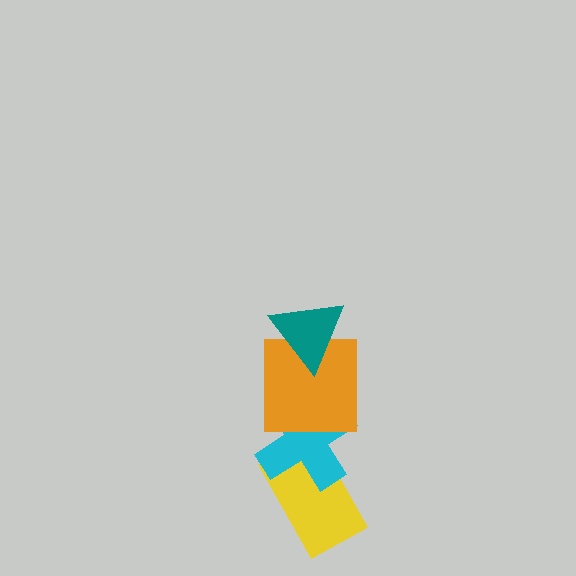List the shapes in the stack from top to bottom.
From top to bottom: the teal triangle, the orange square, the cyan cross, the yellow rectangle.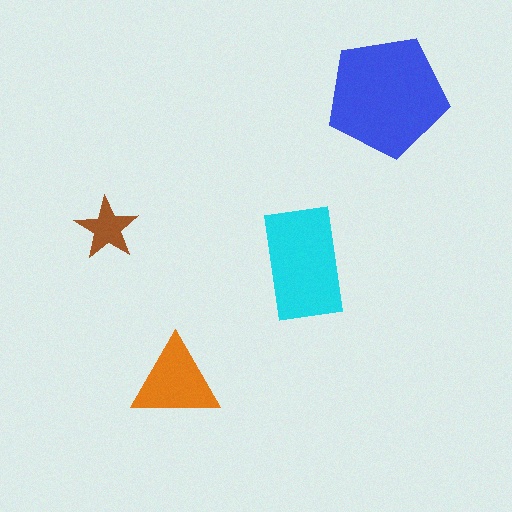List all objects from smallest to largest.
The brown star, the orange triangle, the cyan rectangle, the blue pentagon.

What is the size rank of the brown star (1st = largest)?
4th.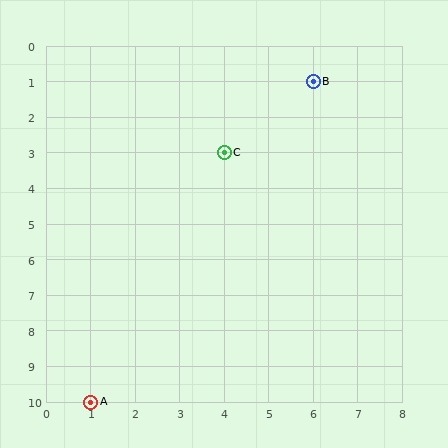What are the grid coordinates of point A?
Point A is at grid coordinates (1, 10).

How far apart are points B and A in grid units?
Points B and A are 5 columns and 9 rows apart (about 10.3 grid units diagonally).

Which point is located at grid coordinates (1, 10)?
Point A is at (1, 10).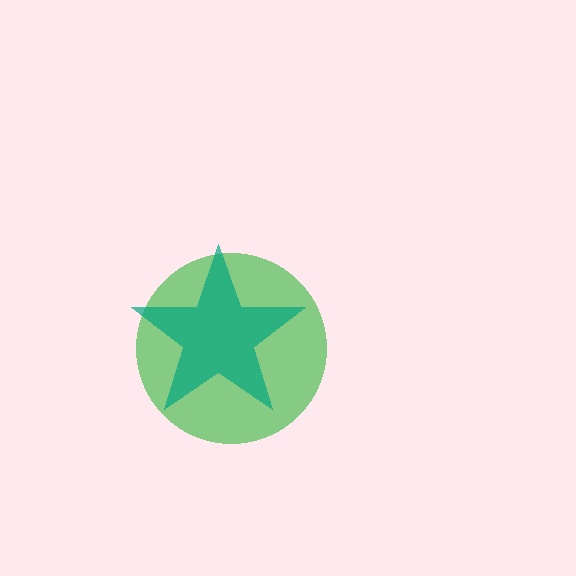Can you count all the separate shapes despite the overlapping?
Yes, there are 2 separate shapes.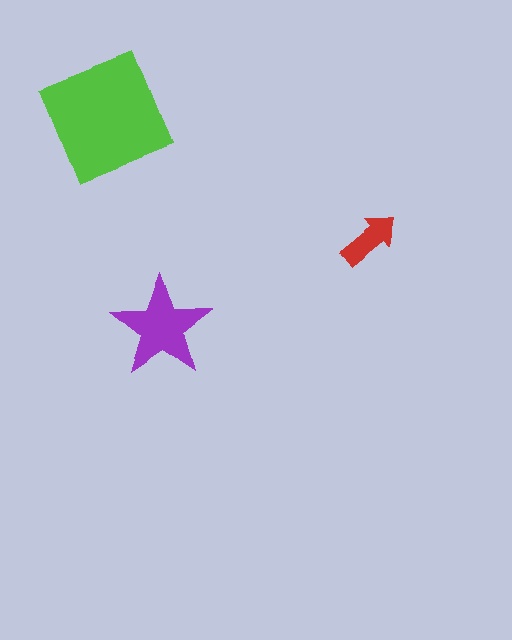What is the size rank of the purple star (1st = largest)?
2nd.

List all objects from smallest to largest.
The red arrow, the purple star, the lime square.